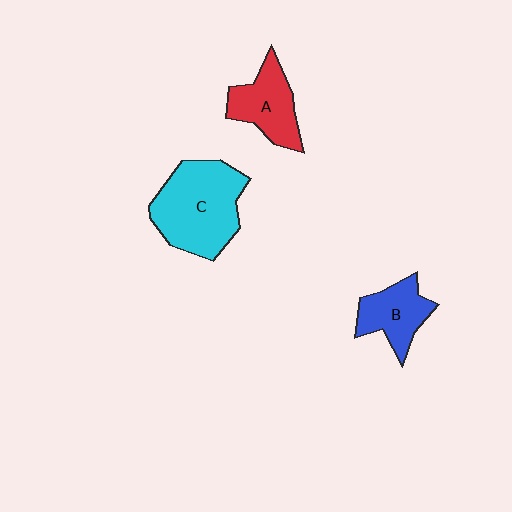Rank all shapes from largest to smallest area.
From largest to smallest: C (cyan), A (red), B (blue).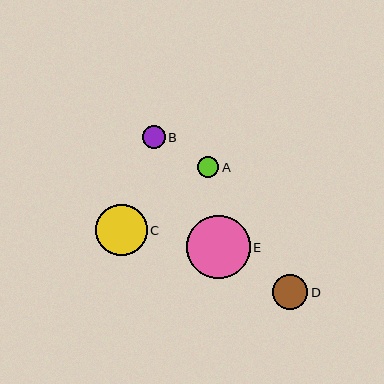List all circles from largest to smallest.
From largest to smallest: E, C, D, B, A.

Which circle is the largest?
Circle E is the largest with a size of approximately 63 pixels.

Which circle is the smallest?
Circle A is the smallest with a size of approximately 21 pixels.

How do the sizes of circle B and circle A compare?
Circle B and circle A are approximately the same size.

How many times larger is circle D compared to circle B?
Circle D is approximately 1.5 times the size of circle B.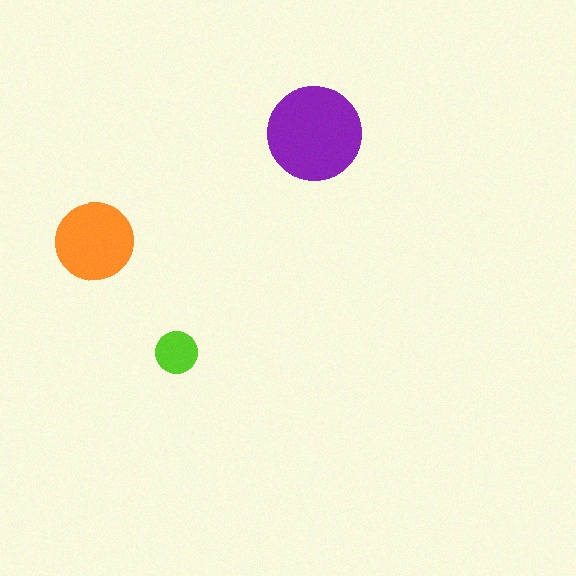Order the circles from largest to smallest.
the purple one, the orange one, the lime one.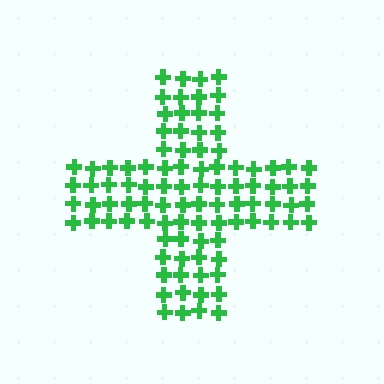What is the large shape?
The large shape is a cross.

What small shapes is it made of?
It is made of small crosses.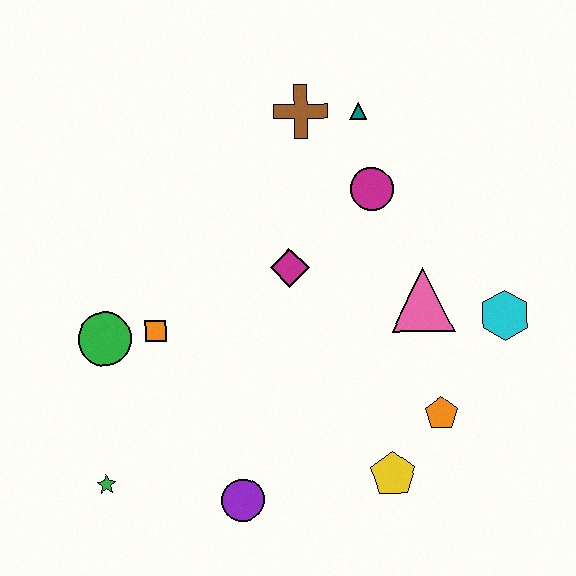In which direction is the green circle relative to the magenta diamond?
The green circle is to the left of the magenta diamond.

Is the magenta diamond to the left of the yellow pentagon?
Yes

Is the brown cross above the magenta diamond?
Yes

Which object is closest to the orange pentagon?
The yellow pentagon is closest to the orange pentagon.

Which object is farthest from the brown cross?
The green star is farthest from the brown cross.